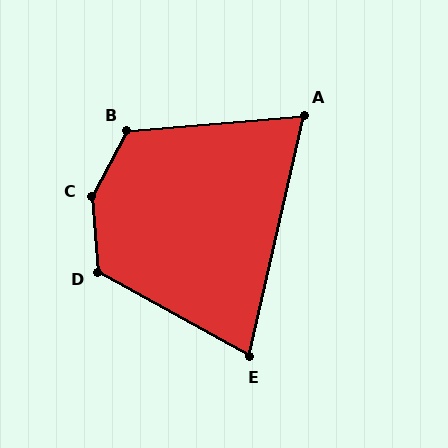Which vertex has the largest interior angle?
C, at approximately 148 degrees.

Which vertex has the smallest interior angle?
A, at approximately 72 degrees.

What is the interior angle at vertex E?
Approximately 74 degrees (acute).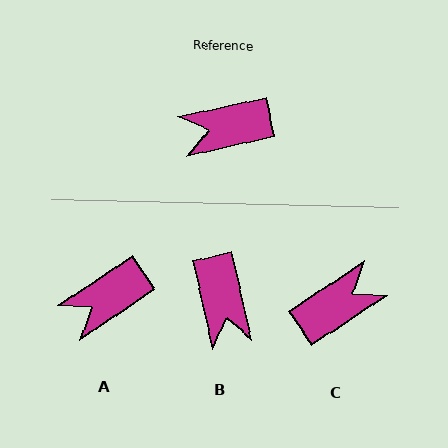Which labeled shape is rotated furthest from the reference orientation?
C, about 159 degrees away.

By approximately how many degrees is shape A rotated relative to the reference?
Approximately 22 degrees counter-clockwise.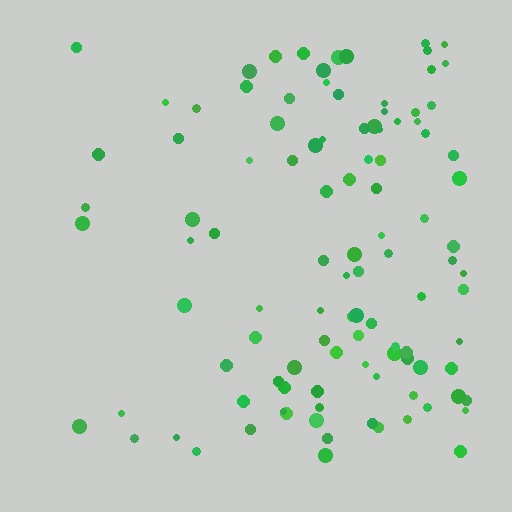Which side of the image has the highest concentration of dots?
The right.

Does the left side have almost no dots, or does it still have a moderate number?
Still a moderate number, just noticeably fewer than the right.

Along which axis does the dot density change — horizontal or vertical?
Horizontal.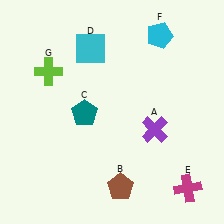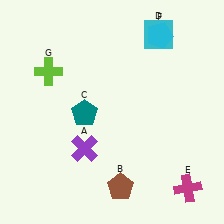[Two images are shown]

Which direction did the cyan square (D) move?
The cyan square (D) moved right.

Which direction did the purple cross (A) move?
The purple cross (A) moved left.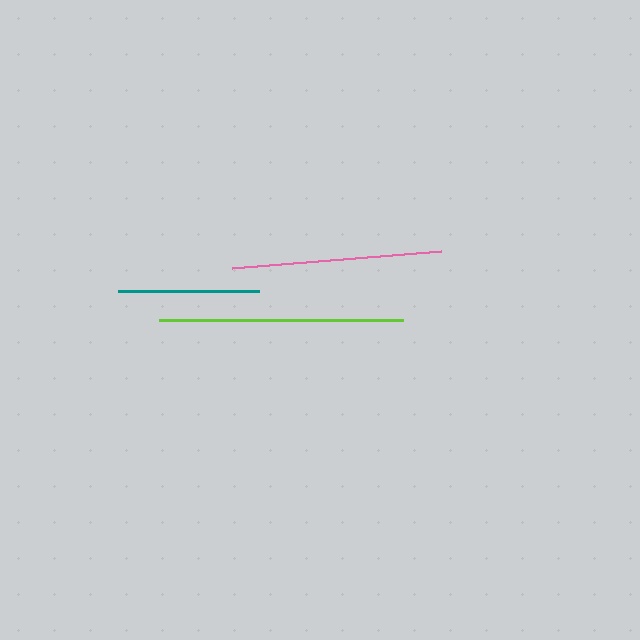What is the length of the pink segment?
The pink segment is approximately 209 pixels long.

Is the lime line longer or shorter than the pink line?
The lime line is longer than the pink line.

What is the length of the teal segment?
The teal segment is approximately 142 pixels long.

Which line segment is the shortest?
The teal line is the shortest at approximately 142 pixels.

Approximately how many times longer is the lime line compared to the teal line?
The lime line is approximately 1.7 times the length of the teal line.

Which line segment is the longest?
The lime line is the longest at approximately 244 pixels.